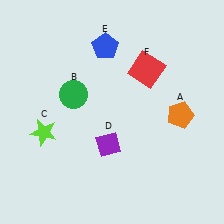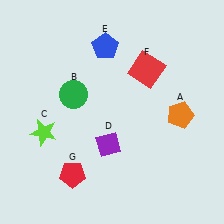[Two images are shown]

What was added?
A red pentagon (G) was added in Image 2.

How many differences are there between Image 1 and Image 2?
There is 1 difference between the two images.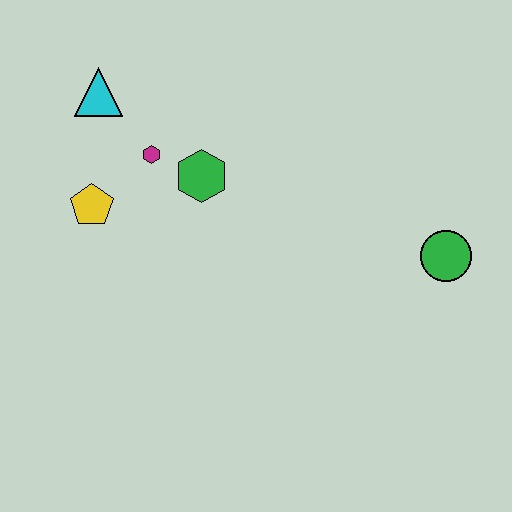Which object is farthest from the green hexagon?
The green circle is farthest from the green hexagon.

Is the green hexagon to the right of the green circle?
No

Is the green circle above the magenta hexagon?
No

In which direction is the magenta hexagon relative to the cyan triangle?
The magenta hexagon is below the cyan triangle.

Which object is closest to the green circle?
The green hexagon is closest to the green circle.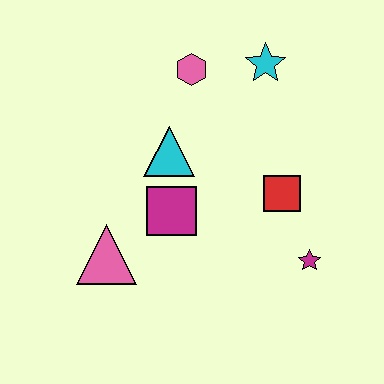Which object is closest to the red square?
The magenta star is closest to the red square.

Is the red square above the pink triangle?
Yes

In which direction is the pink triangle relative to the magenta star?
The pink triangle is to the left of the magenta star.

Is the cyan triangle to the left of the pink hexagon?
Yes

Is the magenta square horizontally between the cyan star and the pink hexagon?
No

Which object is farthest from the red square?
The pink triangle is farthest from the red square.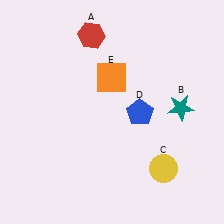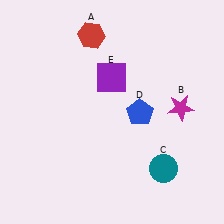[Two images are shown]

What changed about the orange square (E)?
In Image 1, E is orange. In Image 2, it changed to purple.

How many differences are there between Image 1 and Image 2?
There are 3 differences between the two images.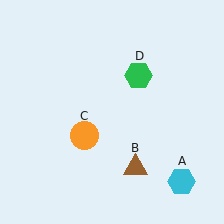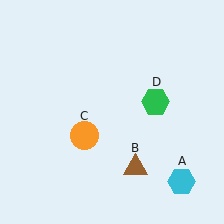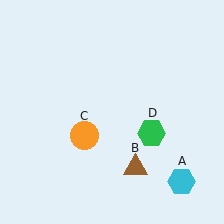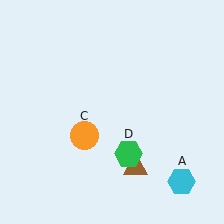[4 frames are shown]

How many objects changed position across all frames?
1 object changed position: green hexagon (object D).